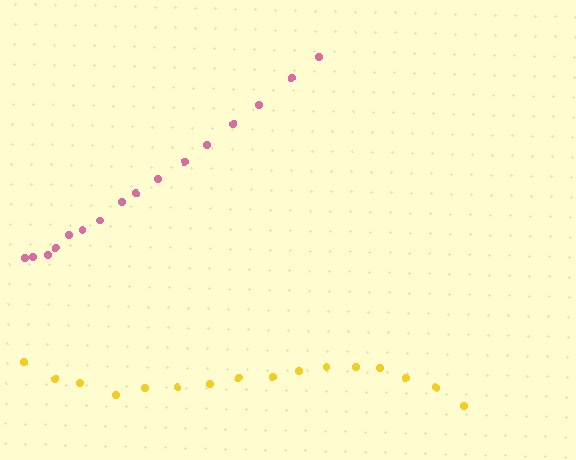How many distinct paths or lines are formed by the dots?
There are 2 distinct paths.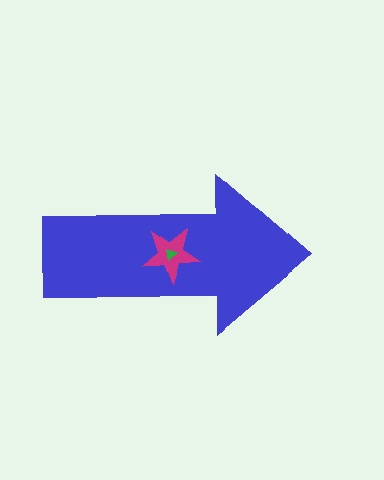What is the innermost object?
The green triangle.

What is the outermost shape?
The blue arrow.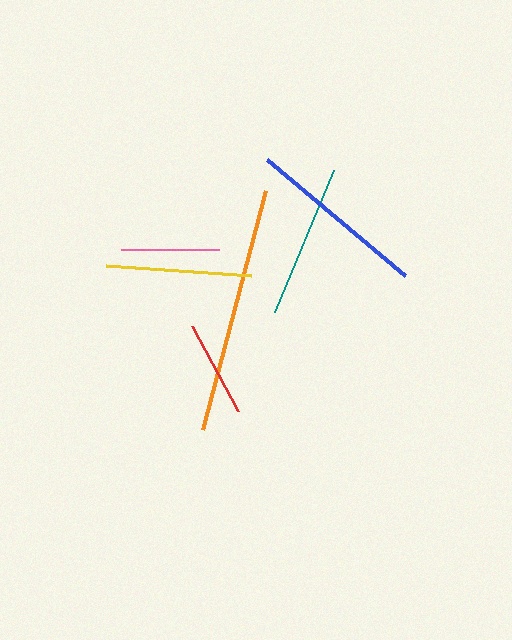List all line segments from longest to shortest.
From longest to shortest: orange, blue, teal, yellow, pink, red.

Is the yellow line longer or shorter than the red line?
The yellow line is longer than the red line.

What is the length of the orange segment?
The orange segment is approximately 246 pixels long.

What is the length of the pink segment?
The pink segment is approximately 98 pixels long.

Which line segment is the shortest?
The red line is the shortest at approximately 96 pixels.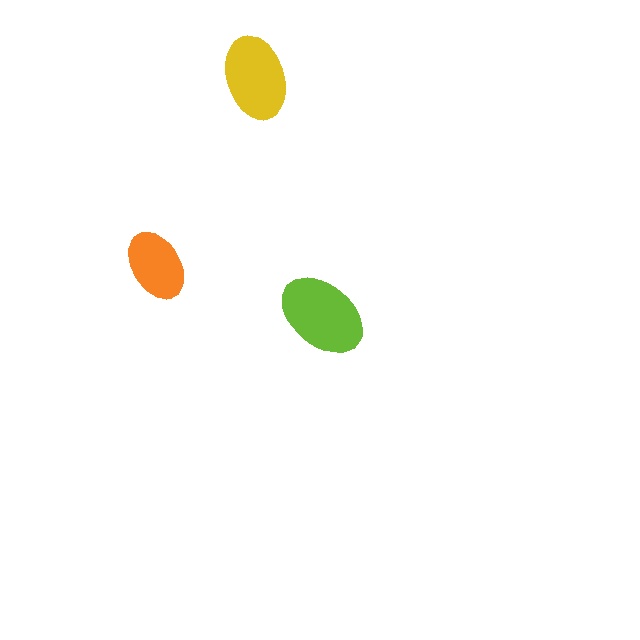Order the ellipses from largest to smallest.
the lime one, the yellow one, the orange one.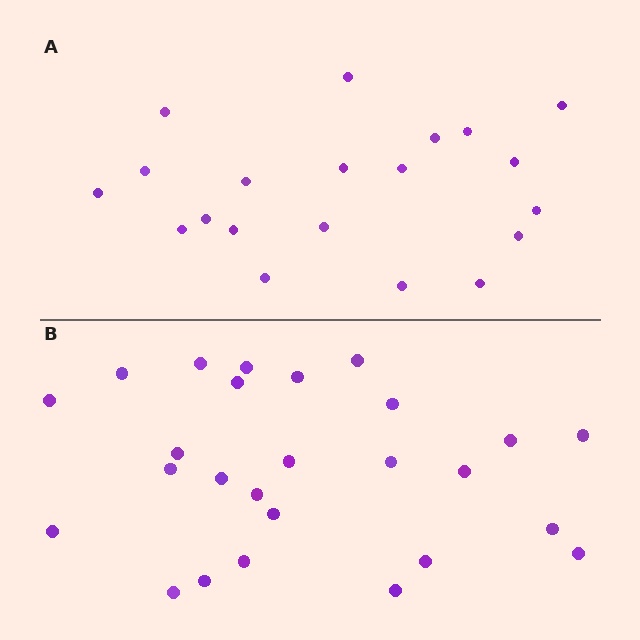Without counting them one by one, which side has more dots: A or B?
Region B (the bottom region) has more dots.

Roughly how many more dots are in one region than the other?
Region B has about 6 more dots than region A.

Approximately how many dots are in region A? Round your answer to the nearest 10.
About 20 dots.